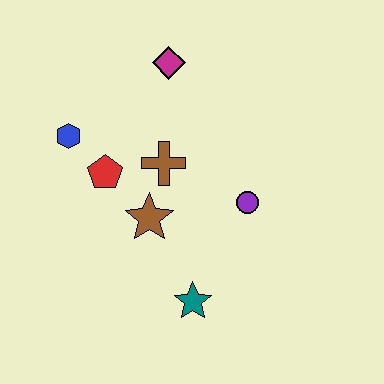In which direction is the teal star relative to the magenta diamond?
The teal star is below the magenta diamond.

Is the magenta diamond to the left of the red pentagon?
No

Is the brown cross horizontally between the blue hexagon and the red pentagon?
No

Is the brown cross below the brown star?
No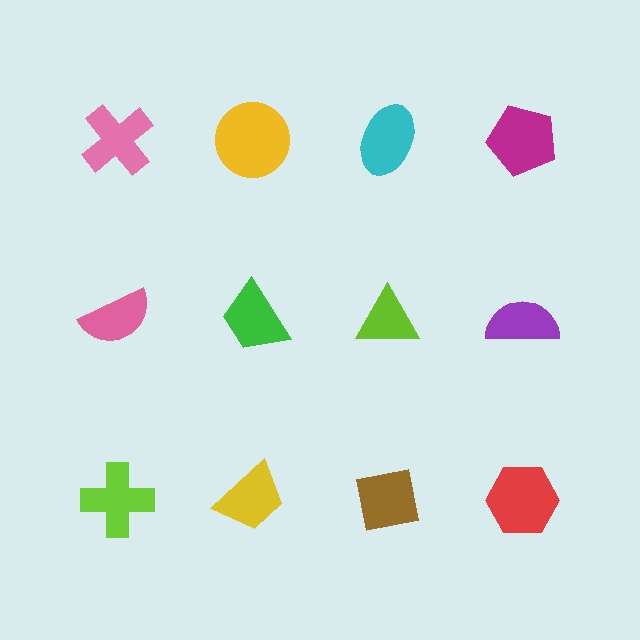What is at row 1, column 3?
A cyan ellipse.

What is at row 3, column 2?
A yellow trapezoid.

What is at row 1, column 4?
A magenta pentagon.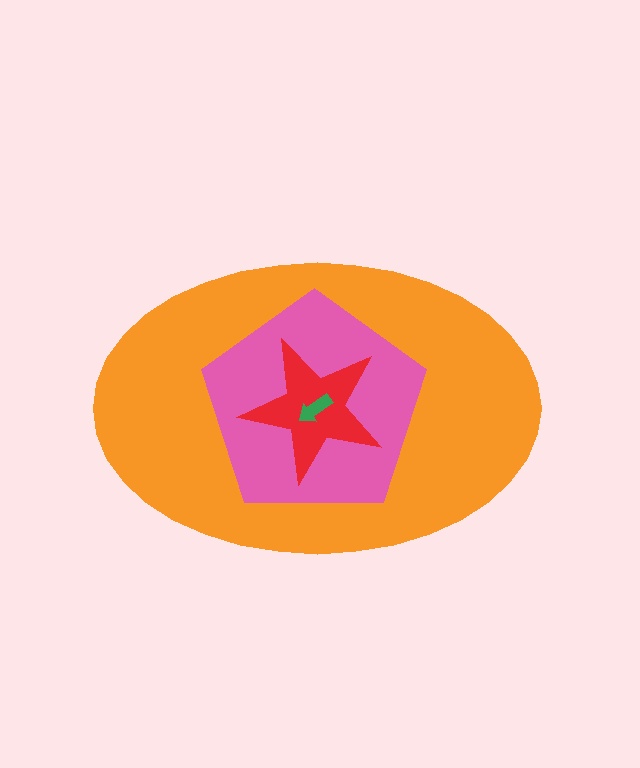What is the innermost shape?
The green arrow.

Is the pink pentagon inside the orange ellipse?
Yes.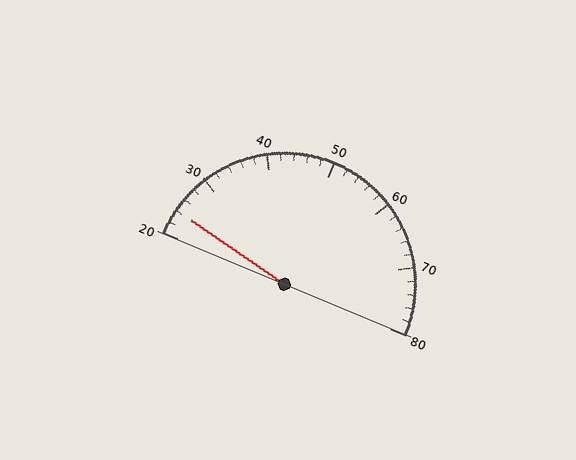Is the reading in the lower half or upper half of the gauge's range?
The reading is in the lower half of the range (20 to 80).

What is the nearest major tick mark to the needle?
The nearest major tick mark is 20.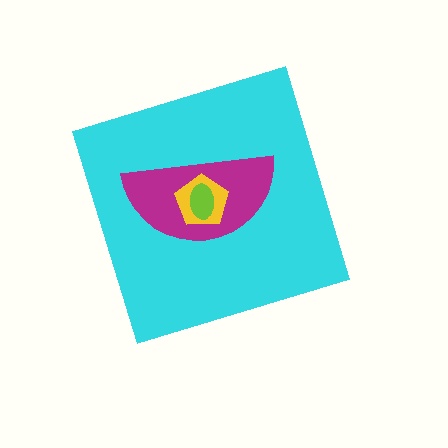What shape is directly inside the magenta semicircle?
The yellow pentagon.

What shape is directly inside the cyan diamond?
The magenta semicircle.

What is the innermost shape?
The lime ellipse.